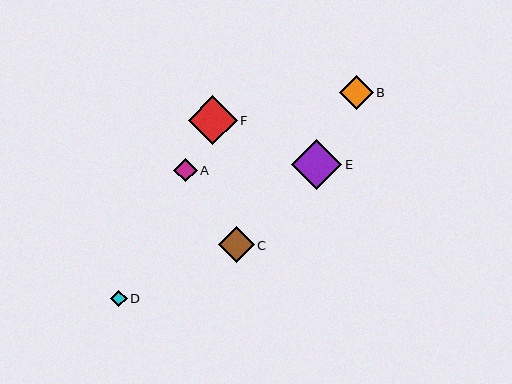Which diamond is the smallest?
Diamond D is the smallest with a size of approximately 17 pixels.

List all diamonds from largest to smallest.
From largest to smallest: E, F, C, B, A, D.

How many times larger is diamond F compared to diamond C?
Diamond F is approximately 1.3 times the size of diamond C.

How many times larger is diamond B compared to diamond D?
Diamond B is approximately 2.0 times the size of diamond D.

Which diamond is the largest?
Diamond E is the largest with a size of approximately 50 pixels.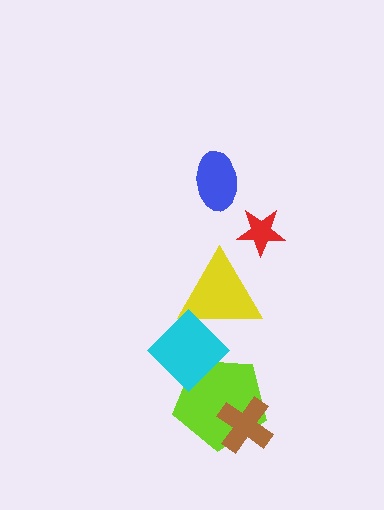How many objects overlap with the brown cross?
1 object overlaps with the brown cross.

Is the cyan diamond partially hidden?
No, no other shape covers it.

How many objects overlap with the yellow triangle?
1 object overlaps with the yellow triangle.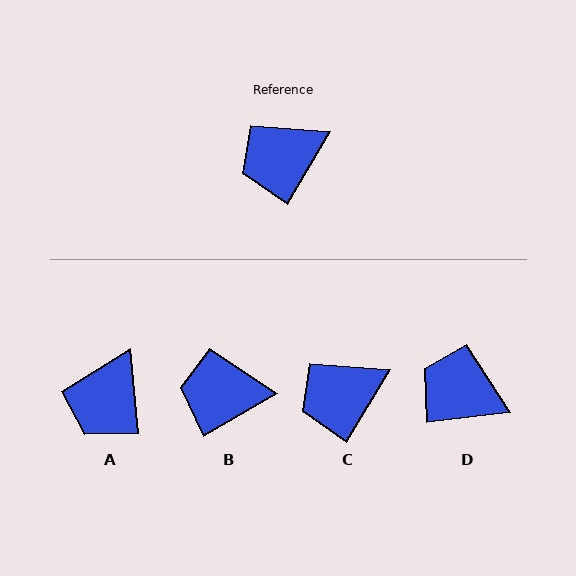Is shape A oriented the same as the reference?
No, it is off by about 37 degrees.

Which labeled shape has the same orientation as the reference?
C.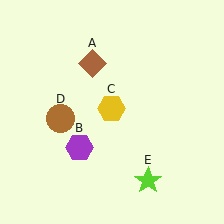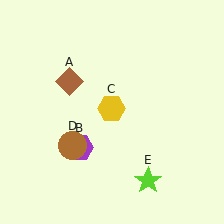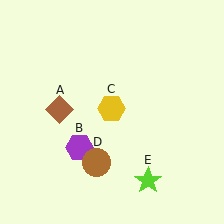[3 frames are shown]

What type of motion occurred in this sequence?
The brown diamond (object A), brown circle (object D) rotated counterclockwise around the center of the scene.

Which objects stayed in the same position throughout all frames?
Purple hexagon (object B) and yellow hexagon (object C) and lime star (object E) remained stationary.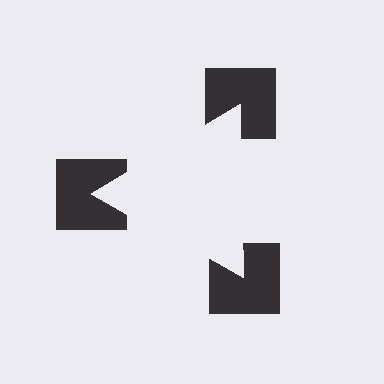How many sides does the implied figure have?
3 sides.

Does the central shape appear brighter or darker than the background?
It typically appears slightly brighter than the background, even though no actual brightness change is drawn.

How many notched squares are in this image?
There are 3 — one at each vertex of the illusory triangle.